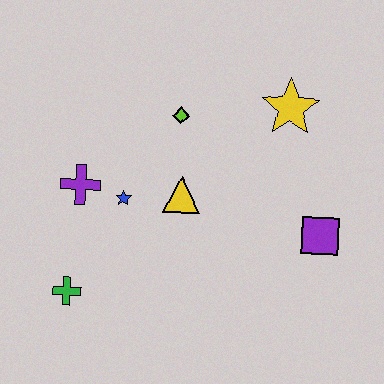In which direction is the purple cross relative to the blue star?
The purple cross is to the left of the blue star.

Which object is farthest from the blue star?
The purple square is farthest from the blue star.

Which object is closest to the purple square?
The yellow star is closest to the purple square.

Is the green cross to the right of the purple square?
No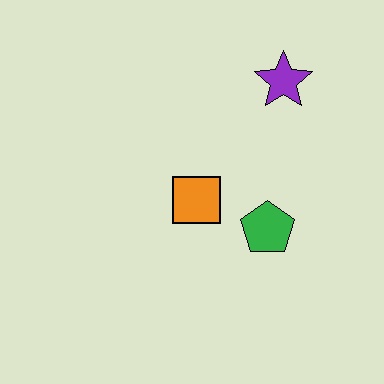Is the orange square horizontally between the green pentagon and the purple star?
No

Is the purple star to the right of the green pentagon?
Yes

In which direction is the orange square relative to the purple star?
The orange square is below the purple star.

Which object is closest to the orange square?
The green pentagon is closest to the orange square.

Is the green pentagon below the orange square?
Yes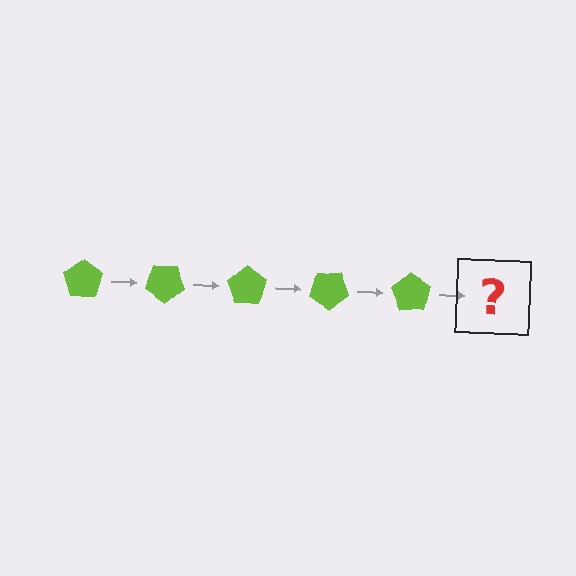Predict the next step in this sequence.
The next step is a lime pentagon rotated 175 degrees.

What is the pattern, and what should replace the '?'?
The pattern is that the pentagon rotates 35 degrees each step. The '?' should be a lime pentagon rotated 175 degrees.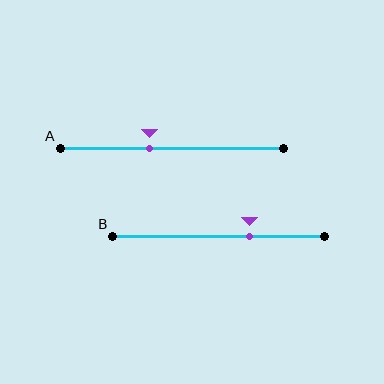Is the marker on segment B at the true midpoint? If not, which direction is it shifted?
No, the marker on segment B is shifted to the right by about 15% of the segment length.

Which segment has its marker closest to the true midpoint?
Segment A has its marker closest to the true midpoint.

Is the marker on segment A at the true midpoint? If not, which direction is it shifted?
No, the marker on segment A is shifted to the left by about 10% of the segment length.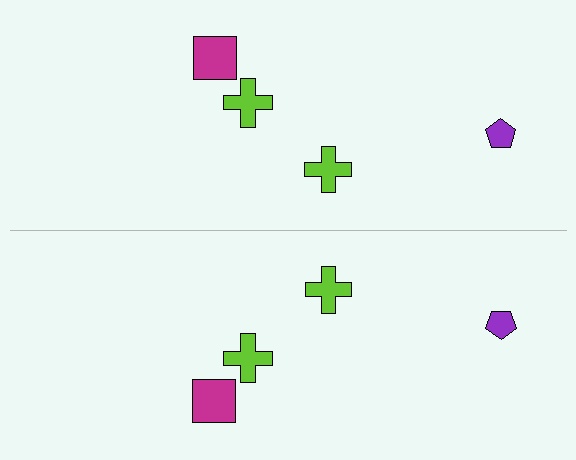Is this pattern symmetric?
Yes, this pattern has bilateral (reflection) symmetry.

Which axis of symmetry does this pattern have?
The pattern has a horizontal axis of symmetry running through the center of the image.